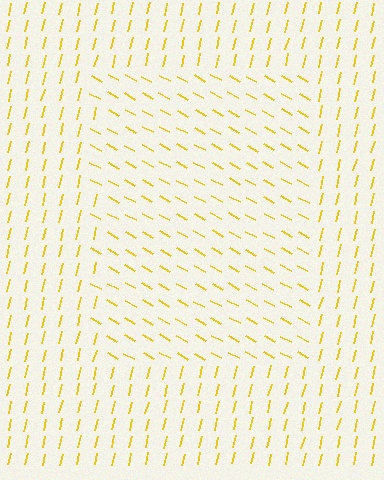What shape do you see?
I see a rectangle.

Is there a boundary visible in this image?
Yes, there is a texture boundary formed by a change in line orientation.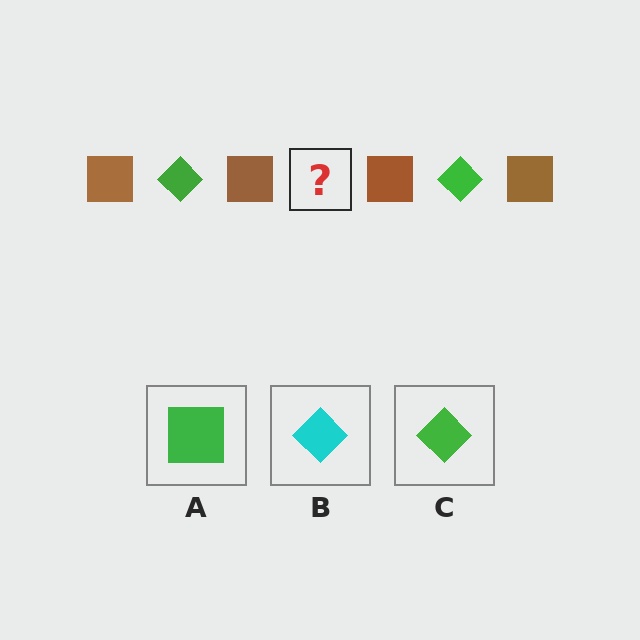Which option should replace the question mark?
Option C.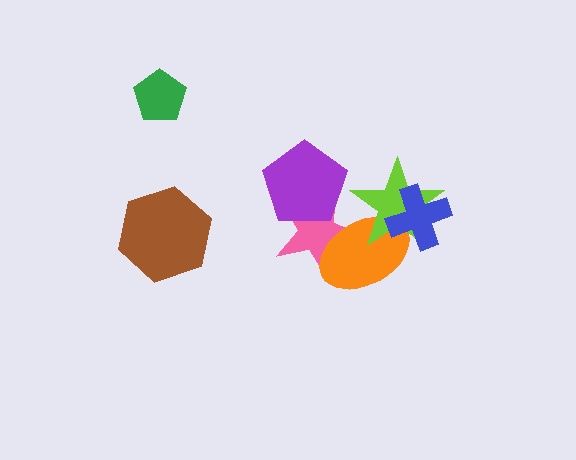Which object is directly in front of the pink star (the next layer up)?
The purple pentagon is directly in front of the pink star.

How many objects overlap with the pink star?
3 objects overlap with the pink star.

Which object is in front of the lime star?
The blue cross is in front of the lime star.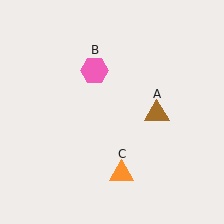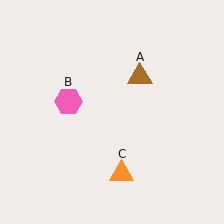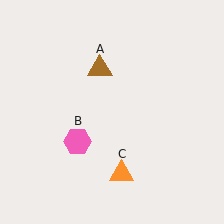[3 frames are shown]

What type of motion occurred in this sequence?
The brown triangle (object A), pink hexagon (object B) rotated counterclockwise around the center of the scene.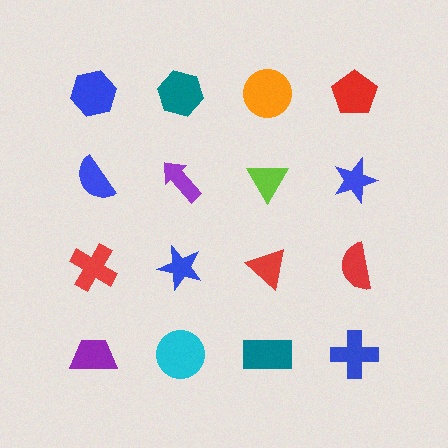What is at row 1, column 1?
A blue hexagon.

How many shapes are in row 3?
4 shapes.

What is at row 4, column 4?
A blue cross.